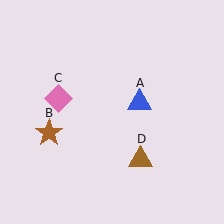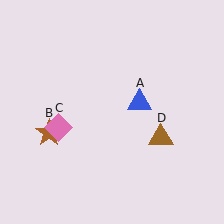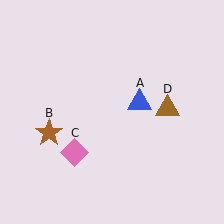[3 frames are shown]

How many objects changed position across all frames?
2 objects changed position: pink diamond (object C), brown triangle (object D).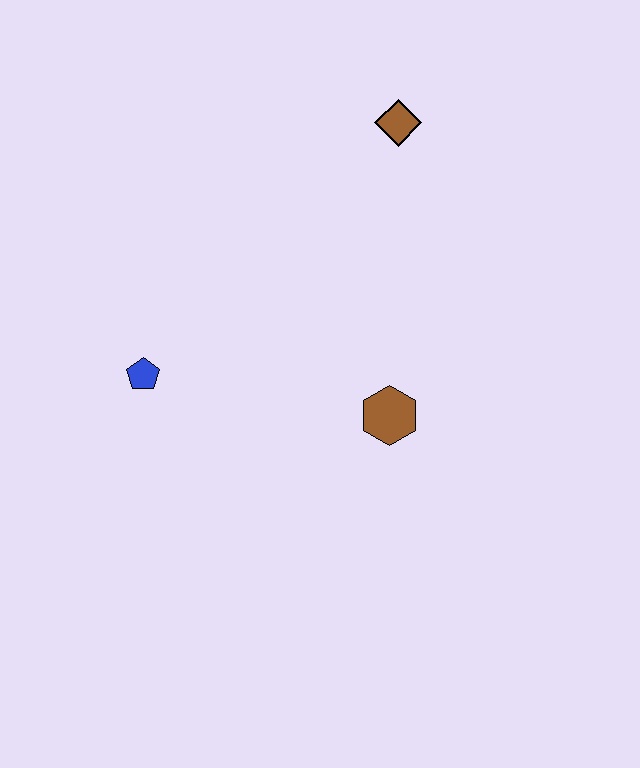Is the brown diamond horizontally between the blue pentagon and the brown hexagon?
No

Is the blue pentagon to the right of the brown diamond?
No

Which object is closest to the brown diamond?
The brown hexagon is closest to the brown diamond.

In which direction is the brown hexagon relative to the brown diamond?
The brown hexagon is below the brown diamond.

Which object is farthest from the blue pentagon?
The brown diamond is farthest from the blue pentagon.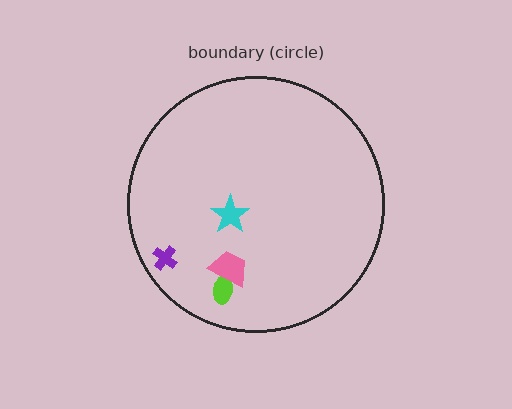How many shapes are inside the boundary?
4 inside, 0 outside.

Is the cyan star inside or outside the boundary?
Inside.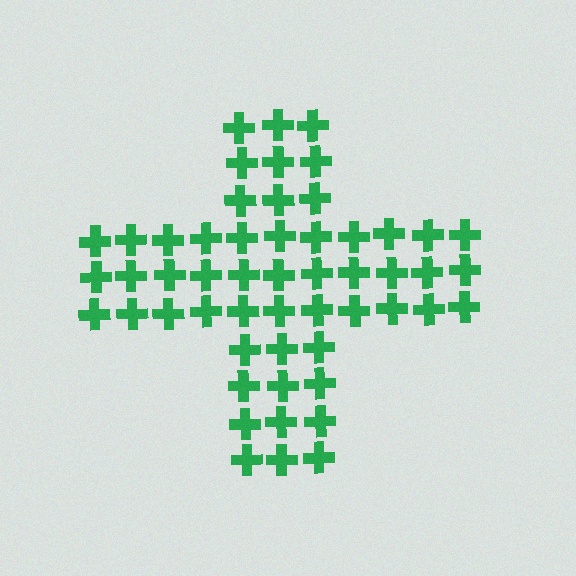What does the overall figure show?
The overall figure shows a cross.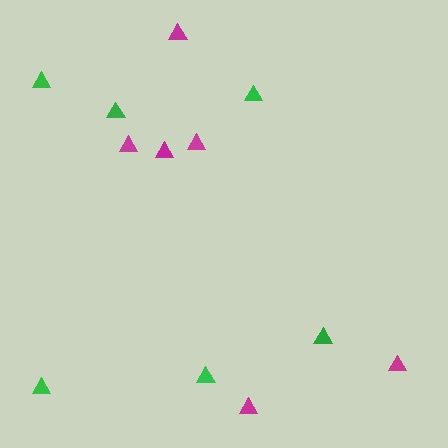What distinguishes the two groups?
There are 2 groups: one group of green triangles (6) and one group of magenta triangles (6).